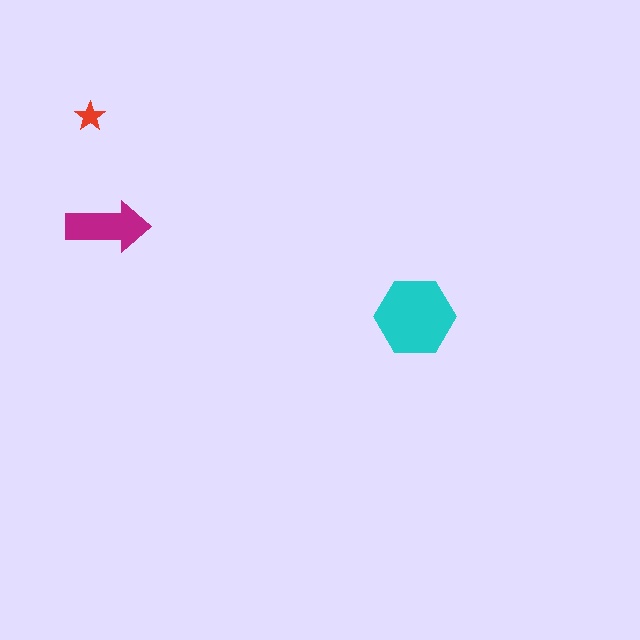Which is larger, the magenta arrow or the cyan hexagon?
The cyan hexagon.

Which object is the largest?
The cyan hexagon.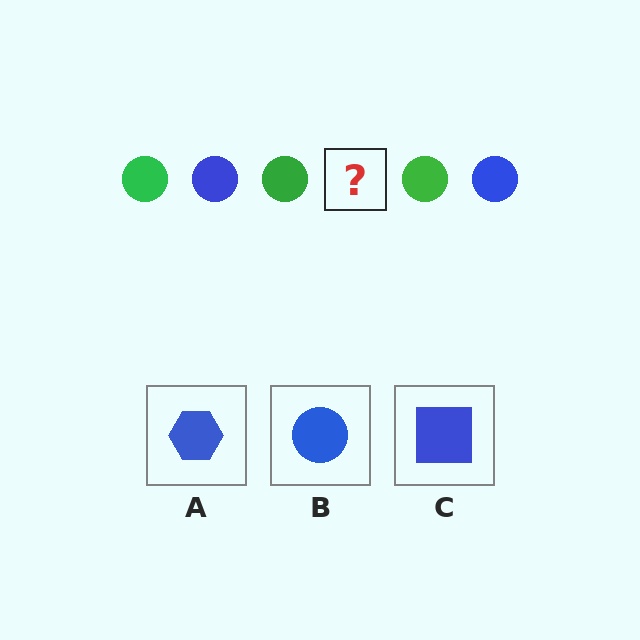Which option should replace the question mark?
Option B.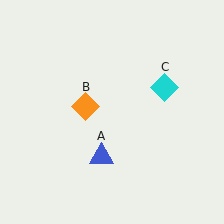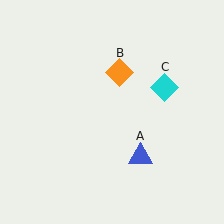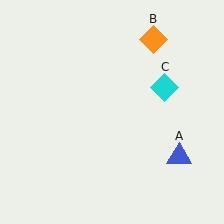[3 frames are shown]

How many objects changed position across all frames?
2 objects changed position: blue triangle (object A), orange diamond (object B).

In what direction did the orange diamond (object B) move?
The orange diamond (object B) moved up and to the right.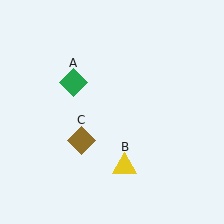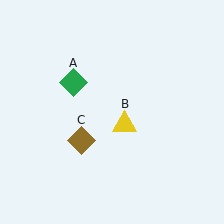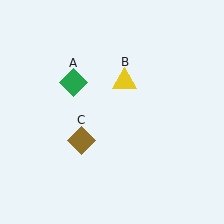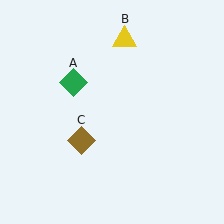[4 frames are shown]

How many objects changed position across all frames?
1 object changed position: yellow triangle (object B).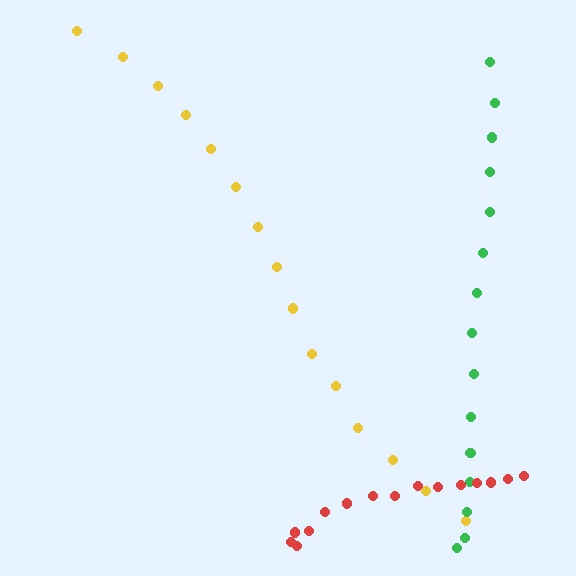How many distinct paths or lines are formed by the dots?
There are 3 distinct paths.